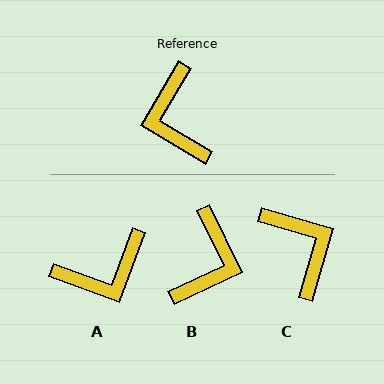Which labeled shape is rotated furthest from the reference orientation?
C, about 166 degrees away.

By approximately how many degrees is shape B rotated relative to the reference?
Approximately 146 degrees counter-clockwise.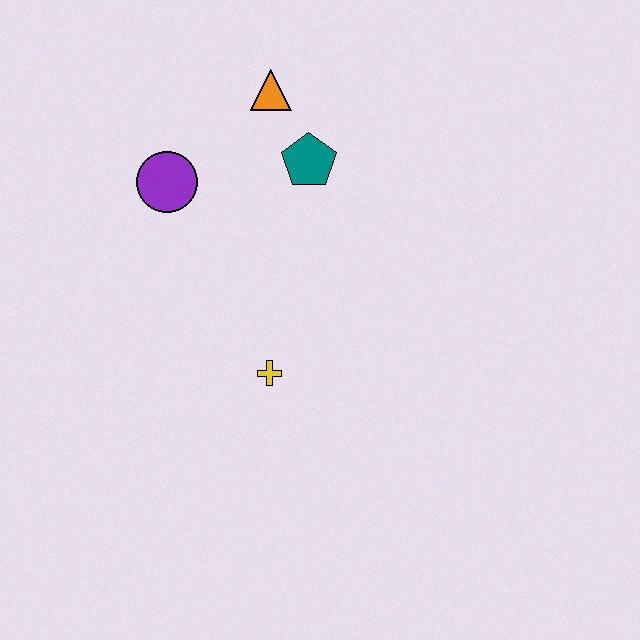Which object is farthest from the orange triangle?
The yellow cross is farthest from the orange triangle.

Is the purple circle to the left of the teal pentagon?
Yes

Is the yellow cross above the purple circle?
No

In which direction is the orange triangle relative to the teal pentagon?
The orange triangle is above the teal pentagon.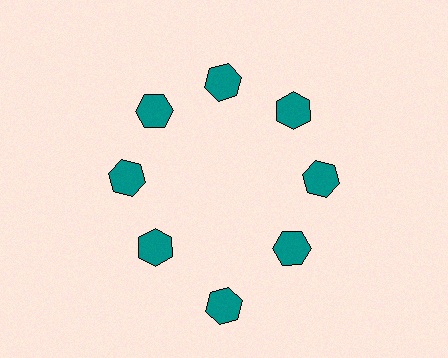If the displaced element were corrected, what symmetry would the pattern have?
It would have 8-fold rotational symmetry — the pattern would map onto itself every 45 degrees.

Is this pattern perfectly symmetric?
No. The 8 teal hexagons are arranged in a ring, but one element near the 6 o'clock position is pushed outward from the center, breaking the 8-fold rotational symmetry.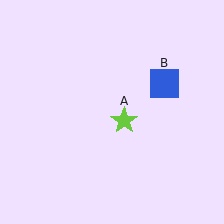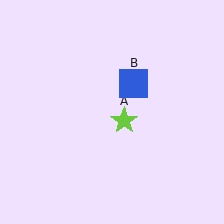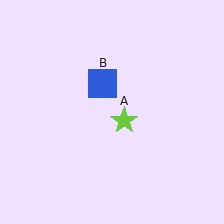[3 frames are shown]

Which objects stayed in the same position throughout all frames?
Lime star (object A) remained stationary.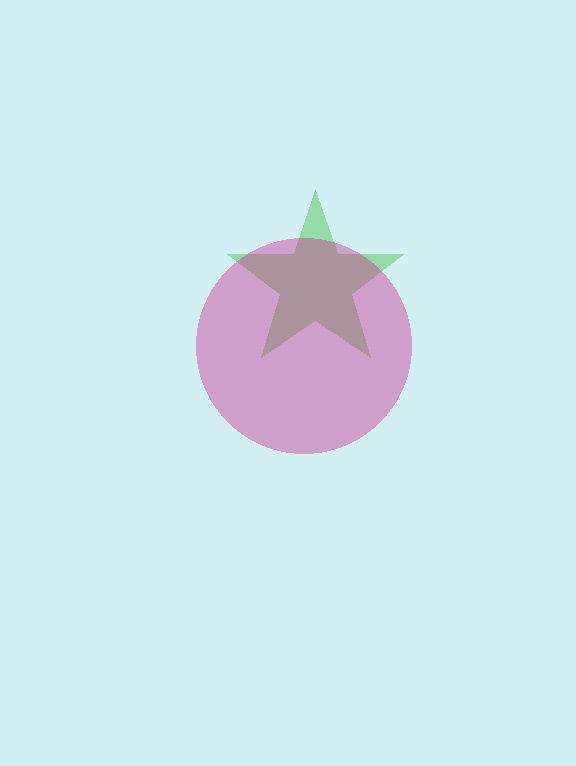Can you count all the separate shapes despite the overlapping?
Yes, there are 2 separate shapes.